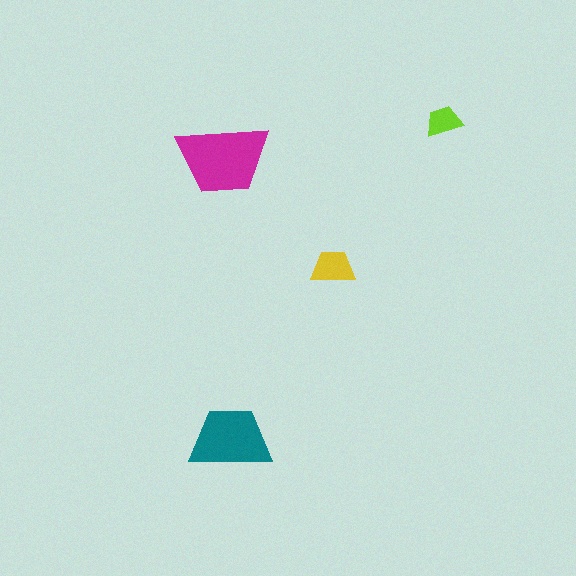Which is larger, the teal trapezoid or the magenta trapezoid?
The magenta one.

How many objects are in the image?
There are 4 objects in the image.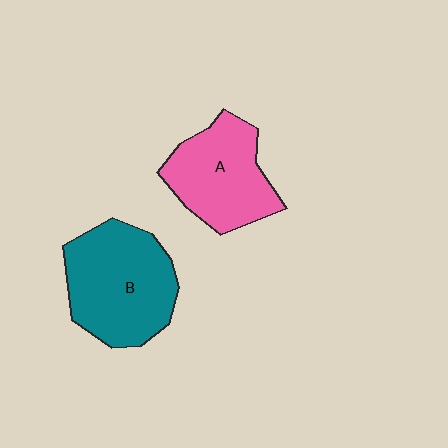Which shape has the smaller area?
Shape A (pink).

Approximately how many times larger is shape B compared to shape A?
Approximately 1.2 times.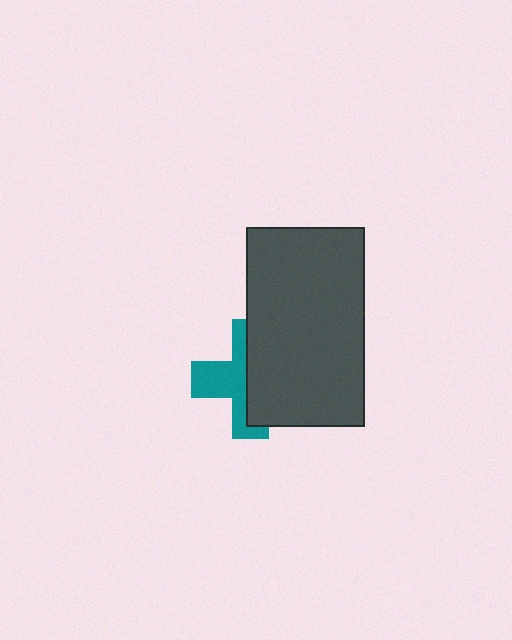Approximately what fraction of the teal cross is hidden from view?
Roughly 55% of the teal cross is hidden behind the dark gray rectangle.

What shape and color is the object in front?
The object in front is a dark gray rectangle.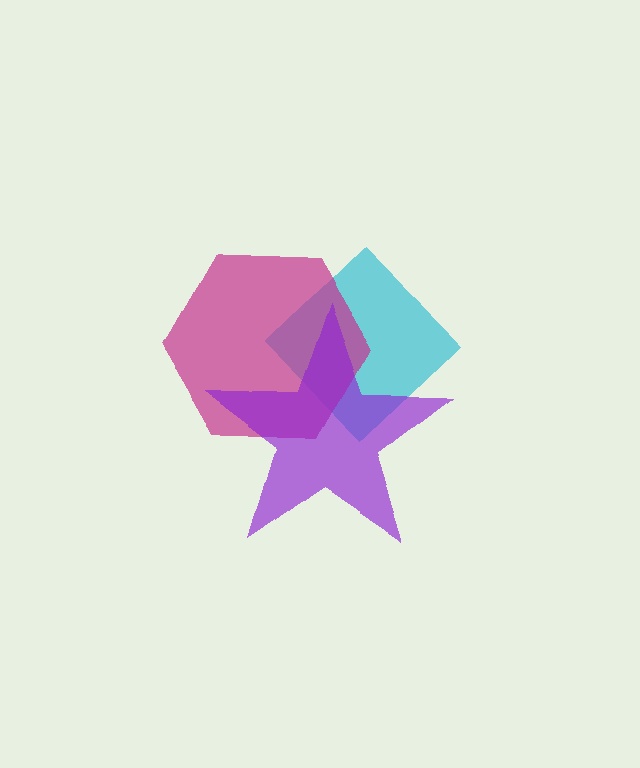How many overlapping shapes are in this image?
There are 3 overlapping shapes in the image.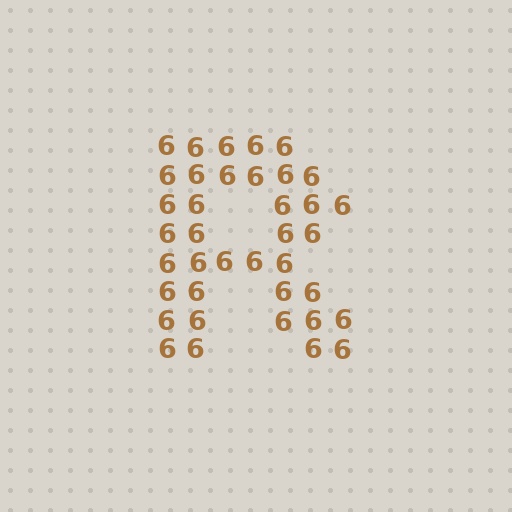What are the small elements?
The small elements are digit 6's.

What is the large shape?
The large shape is the letter R.